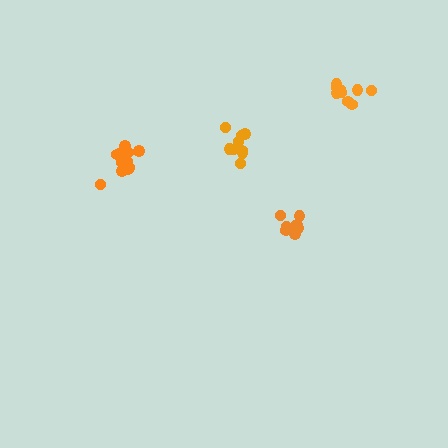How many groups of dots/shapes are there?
There are 4 groups.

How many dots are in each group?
Group 1: 13 dots, Group 2: 9 dots, Group 3: 9 dots, Group 4: 8 dots (39 total).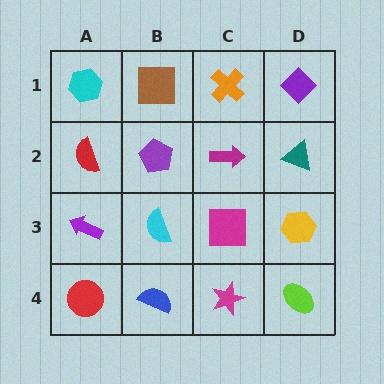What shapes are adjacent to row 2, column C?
An orange cross (row 1, column C), a magenta square (row 3, column C), a purple pentagon (row 2, column B), a teal triangle (row 2, column D).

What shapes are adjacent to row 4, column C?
A magenta square (row 3, column C), a blue semicircle (row 4, column B), a lime ellipse (row 4, column D).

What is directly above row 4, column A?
A purple arrow.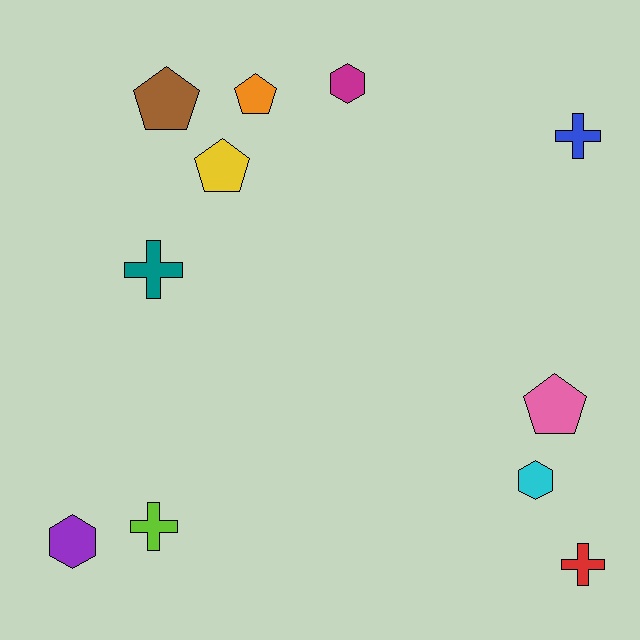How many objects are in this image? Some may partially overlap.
There are 11 objects.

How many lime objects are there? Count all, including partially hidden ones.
There is 1 lime object.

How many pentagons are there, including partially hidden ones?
There are 4 pentagons.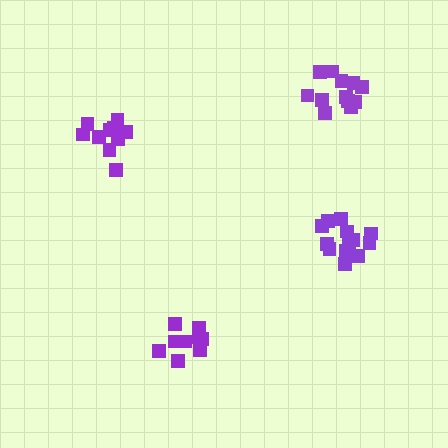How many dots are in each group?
Group 1: 13 dots, Group 2: 9 dots, Group 3: 12 dots, Group 4: 10 dots (44 total).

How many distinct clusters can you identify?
There are 4 distinct clusters.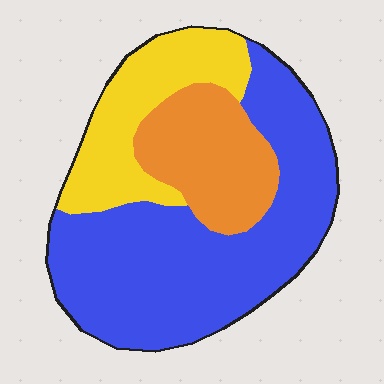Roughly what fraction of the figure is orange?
Orange covers around 20% of the figure.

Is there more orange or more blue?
Blue.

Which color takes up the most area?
Blue, at roughly 55%.